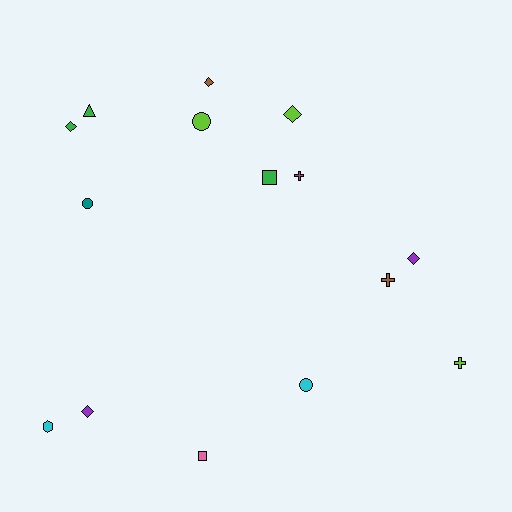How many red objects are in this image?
There are no red objects.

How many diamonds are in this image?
There are 5 diamonds.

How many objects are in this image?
There are 15 objects.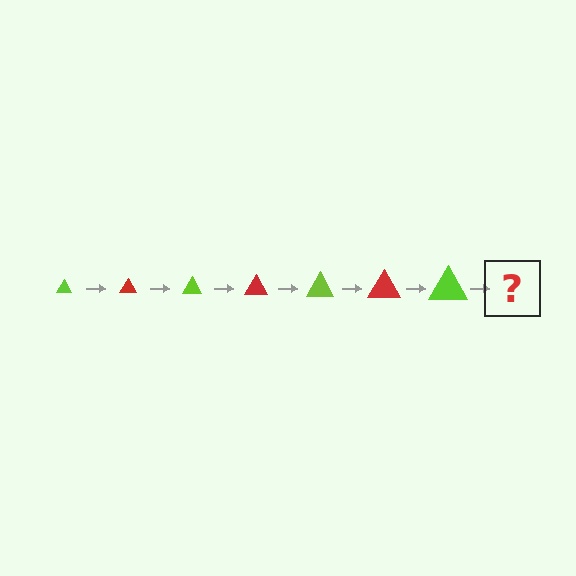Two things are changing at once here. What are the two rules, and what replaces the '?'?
The two rules are that the triangle grows larger each step and the color cycles through lime and red. The '?' should be a red triangle, larger than the previous one.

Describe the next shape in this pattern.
It should be a red triangle, larger than the previous one.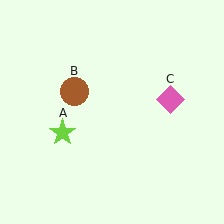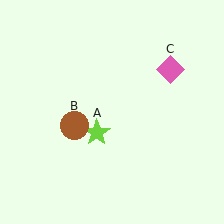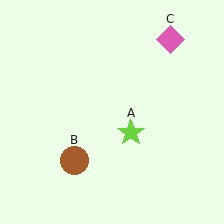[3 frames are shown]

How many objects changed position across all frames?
3 objects changed position: lime star (object A), brown circle (object B), pink diamond (object C).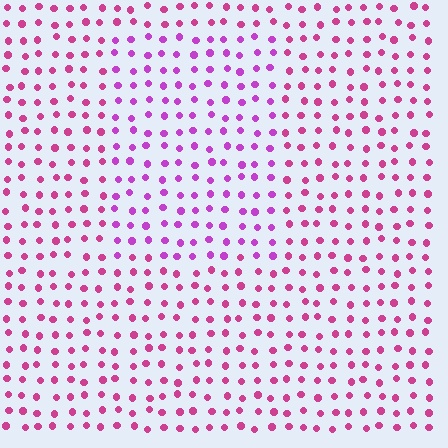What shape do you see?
I see a rectangle.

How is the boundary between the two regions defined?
The boundary is defined purely by a slight shift in hue (about 29 degrees). Spacing, size, and orientation are identical on both sides.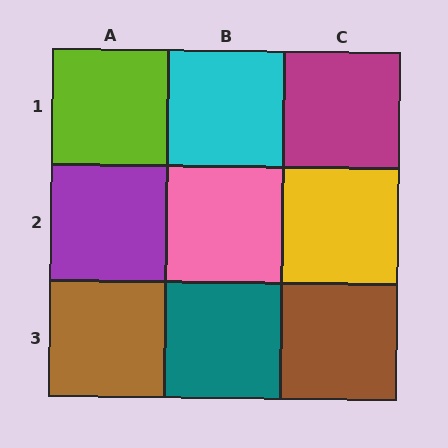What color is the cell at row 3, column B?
Teal.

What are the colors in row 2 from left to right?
Purple, pink, yellow.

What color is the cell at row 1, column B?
Cyan.